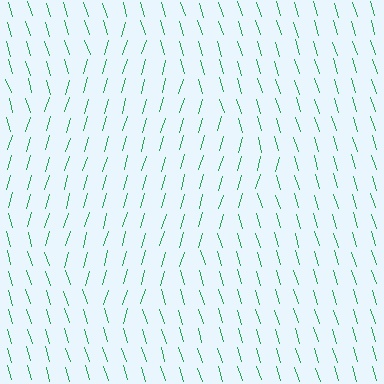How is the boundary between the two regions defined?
The boundary is defined purely by a change in line orientation (approximately 34 degrees difference). All lines are the same color and thickness.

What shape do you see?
I see a diamond.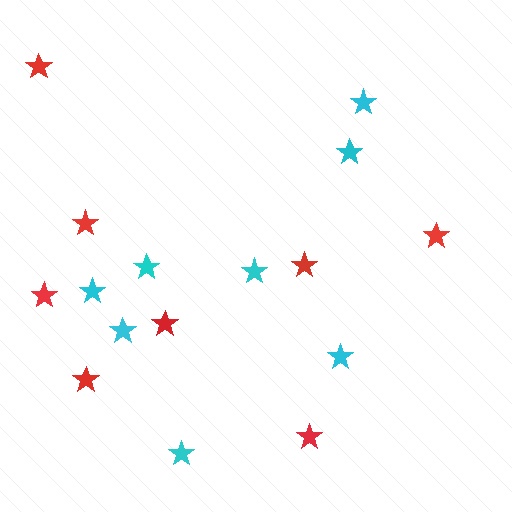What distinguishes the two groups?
There are 2 groups: one group of red stars (8) and one group of cyan stars (8).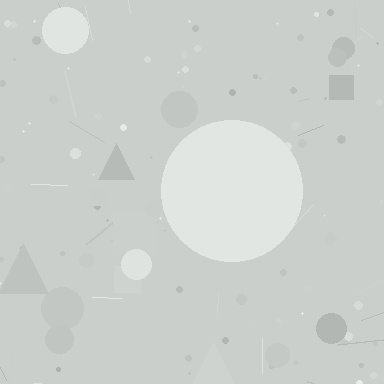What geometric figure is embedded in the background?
A circle is embedded in the background.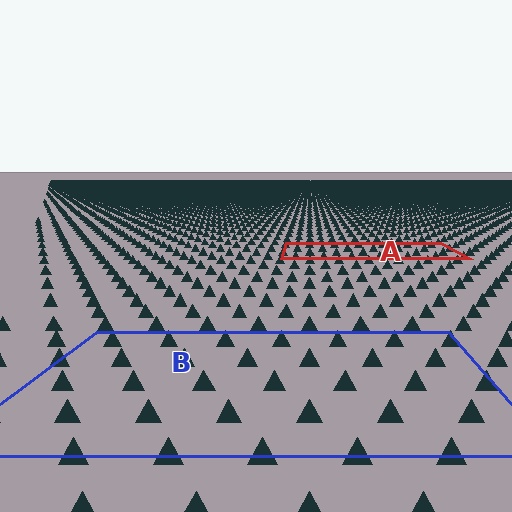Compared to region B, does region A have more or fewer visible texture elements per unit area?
Region A has more texture elements per unit area — they are packed more densely because it is farther away.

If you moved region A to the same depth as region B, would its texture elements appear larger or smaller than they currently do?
They would appear larger. At a closer depth, the same texture elements are projected at a bigger on-screen size.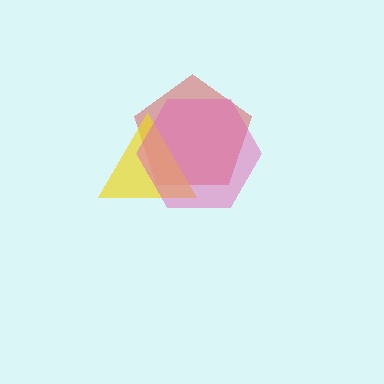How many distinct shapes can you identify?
There are 3 distinct shapes: a red pentagon, a yellow triangle, a pink hexagon.